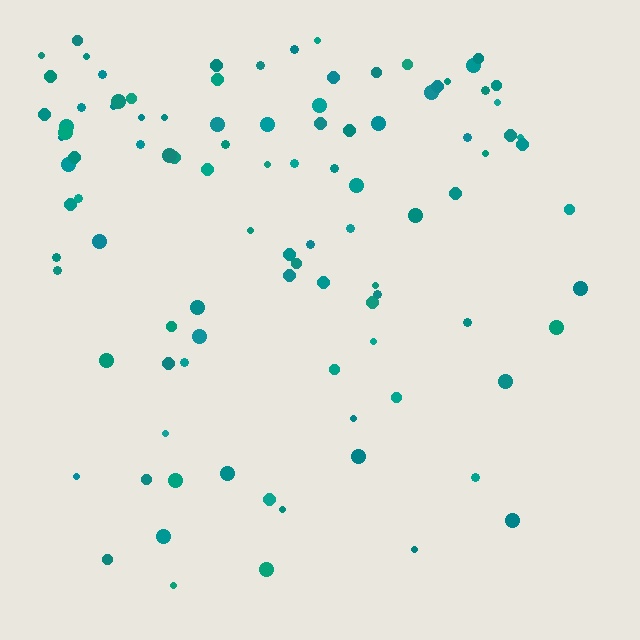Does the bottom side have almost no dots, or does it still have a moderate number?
Still a moderate number, just noticeably fewer than the top.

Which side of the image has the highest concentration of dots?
The top.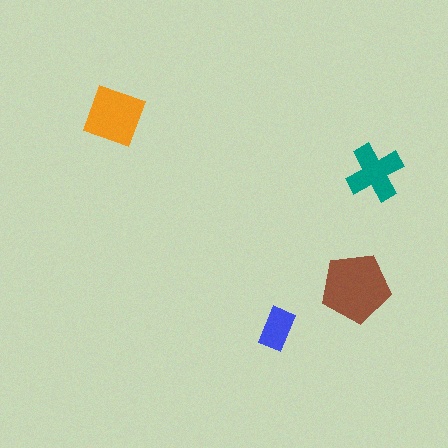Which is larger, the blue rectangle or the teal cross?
The teal cross.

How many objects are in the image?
There are 4 objects in the image.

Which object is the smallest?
The blue rectangle.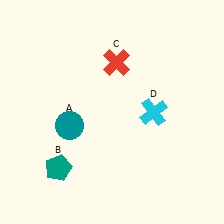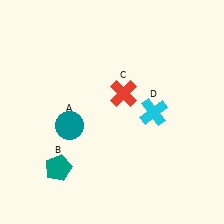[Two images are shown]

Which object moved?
The red cross (C) moved down.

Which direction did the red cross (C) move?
The red cross (C) moved down.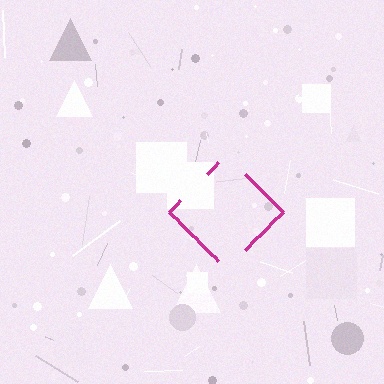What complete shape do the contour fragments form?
The contour fragments form a diamond.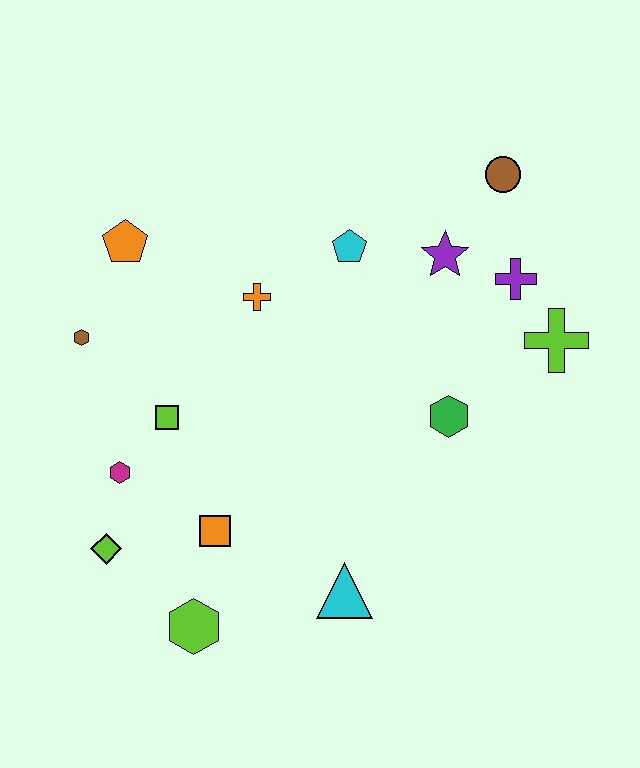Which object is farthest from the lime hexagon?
The brown circle is farthest from the lime hexagon.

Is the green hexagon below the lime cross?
Yes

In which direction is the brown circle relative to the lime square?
The brown circle is to the right of the lime square.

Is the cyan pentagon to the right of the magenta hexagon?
Yes